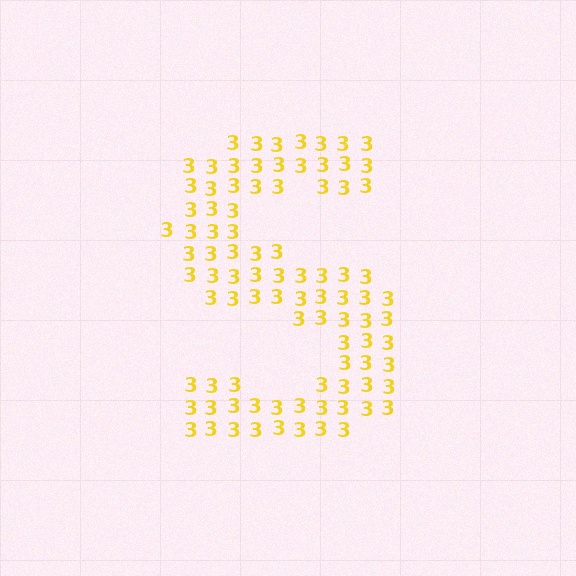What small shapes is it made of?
It is made of small digit 3's.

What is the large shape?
The large shape is the letter S.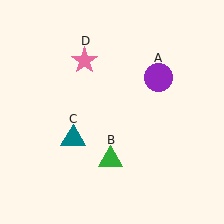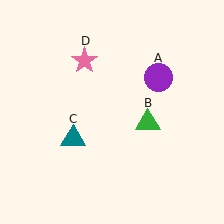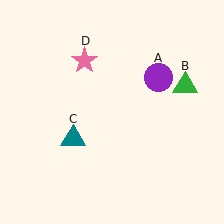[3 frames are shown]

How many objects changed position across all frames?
1 object changed position: green triangle (object B).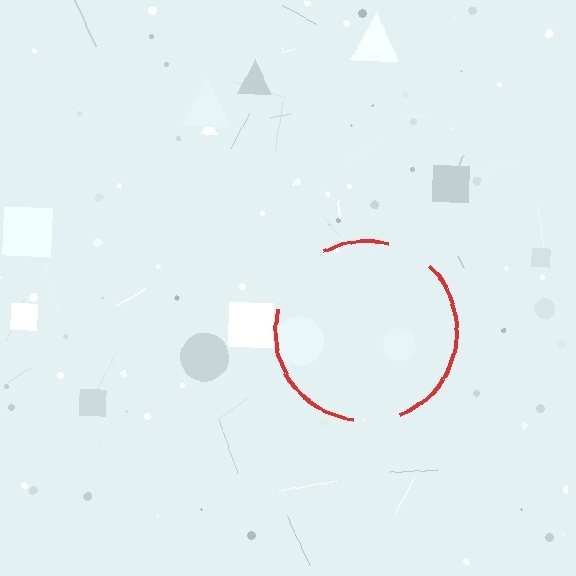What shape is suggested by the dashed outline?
The dashed outline suggests a circle.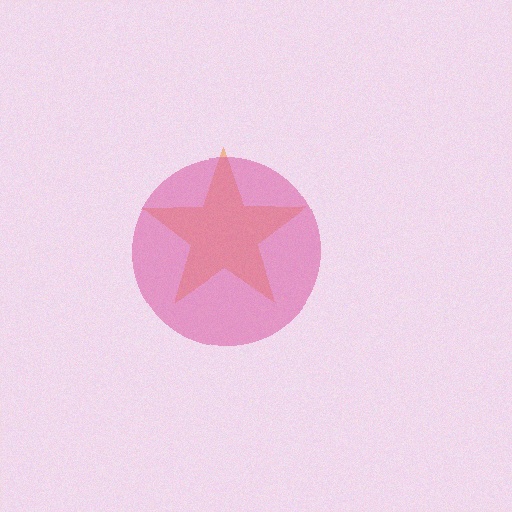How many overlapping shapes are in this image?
There are 2 overlapping shapes in the image.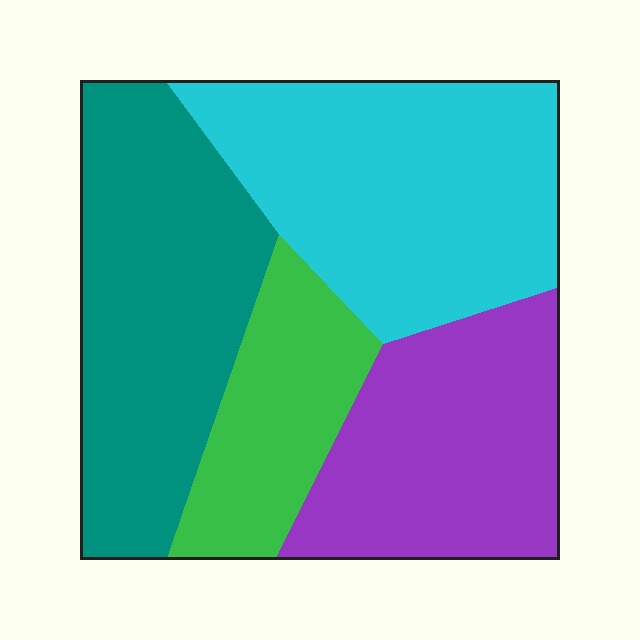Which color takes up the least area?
Green, at roughly 15%.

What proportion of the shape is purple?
Purple takes up about one quarter (1/4) of the shape.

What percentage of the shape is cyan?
Cyan covers around 30% of the shape.